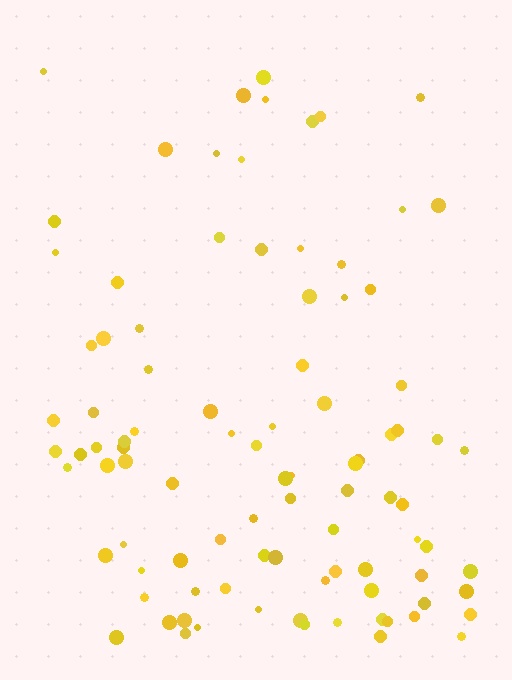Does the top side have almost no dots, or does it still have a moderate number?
Still a moderate number, just noticeably fewer than the bottom.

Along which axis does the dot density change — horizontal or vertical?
Vertical.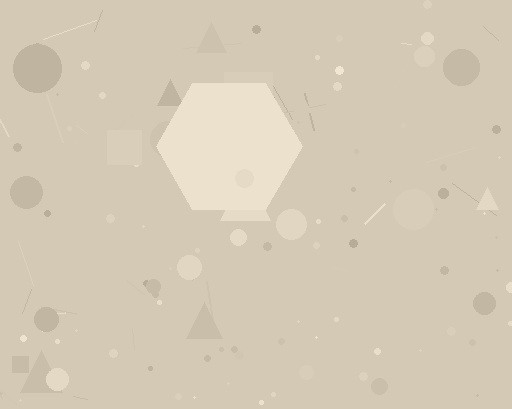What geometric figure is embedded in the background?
A hexagon is embedded in the background.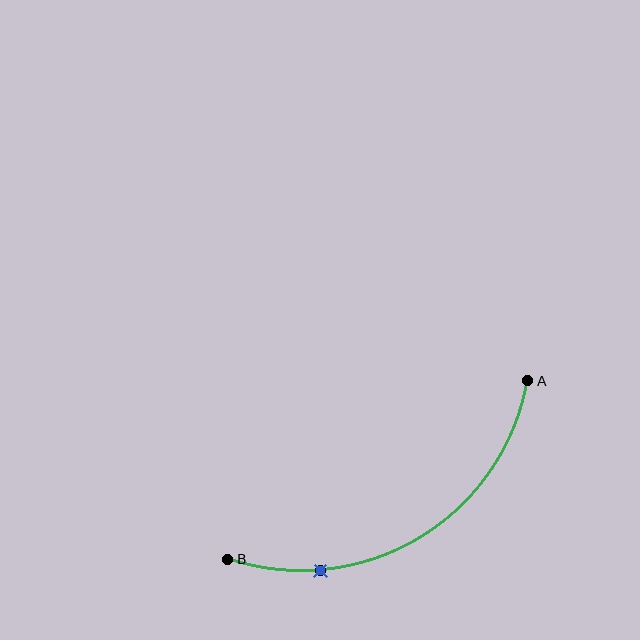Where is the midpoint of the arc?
The arc midpoint is the point on the curve farthest from the straight line joining A and B. It sits below that line.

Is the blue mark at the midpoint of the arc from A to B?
No. The blue mark lies on the arc but is closer to endpoint B. The arc midpoint would be at the point on the curve equidistant along the arc from both A and B.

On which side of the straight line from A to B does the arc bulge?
The arc bulges below the straight line connecting A and B.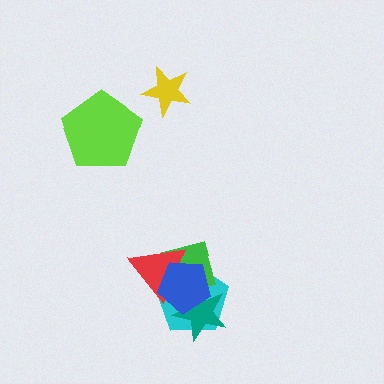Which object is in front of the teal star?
The blue pentagon is in front of the teal star.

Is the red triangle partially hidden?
Yes, it is partially covered by another shape.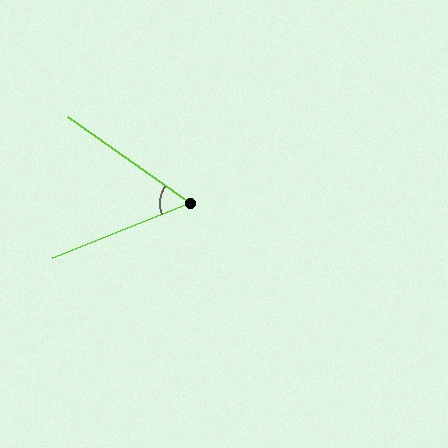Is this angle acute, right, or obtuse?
It is acute.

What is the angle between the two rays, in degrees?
Approximately 57 degrees.